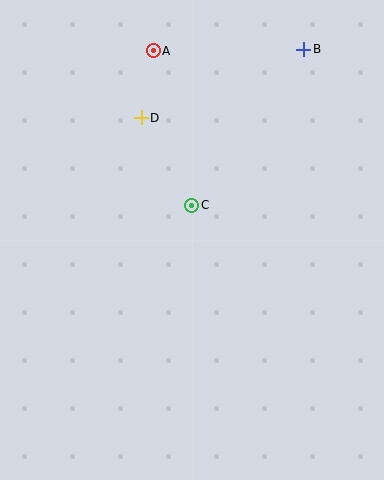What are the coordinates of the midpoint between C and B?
The midpoint between C and B is at (248, 127).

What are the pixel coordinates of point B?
Point B is at (304, 49).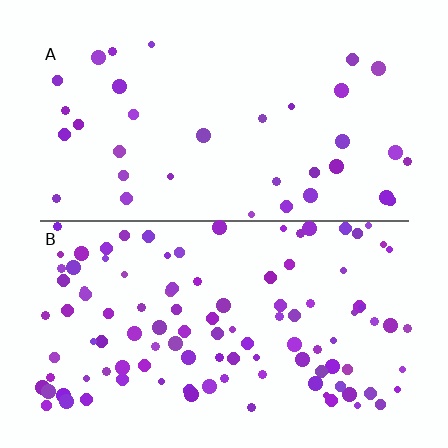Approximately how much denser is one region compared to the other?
Approximately 3.1× — region B over region A.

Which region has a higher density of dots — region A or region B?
B (the bottom).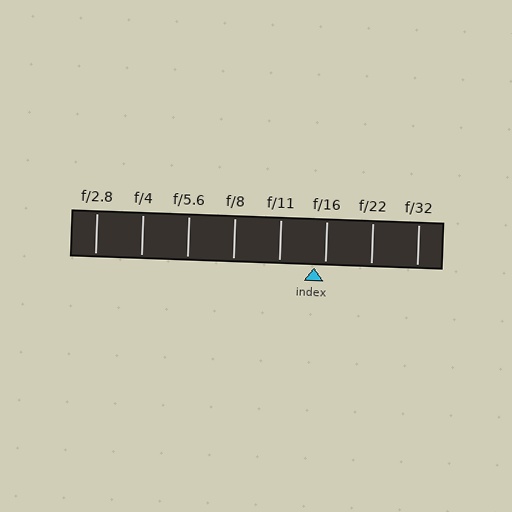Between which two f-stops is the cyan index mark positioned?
The index mark is between f/11 and f/16.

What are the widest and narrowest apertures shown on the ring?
The widest aperture shown is f/2.8 and the narrowest is f/32.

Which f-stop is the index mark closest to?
The index mark is closest to f/16.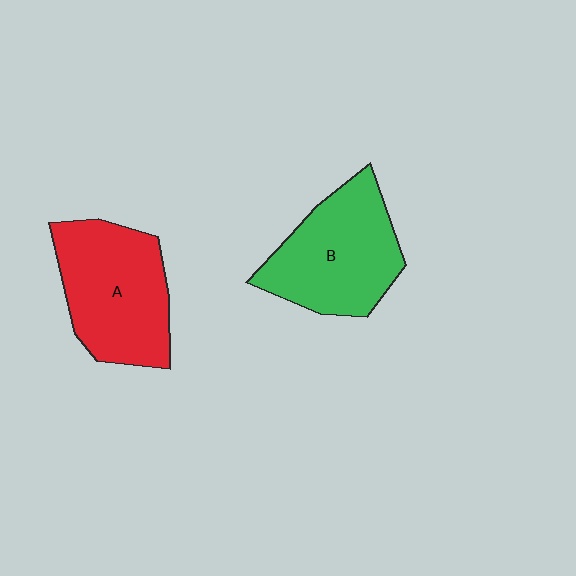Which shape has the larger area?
Shape A (red).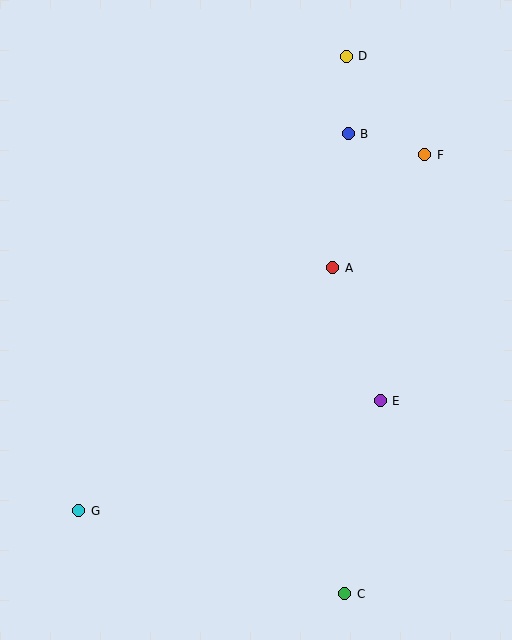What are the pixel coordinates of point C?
Point C is at (345, 594).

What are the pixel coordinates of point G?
Point G is at (79, 511).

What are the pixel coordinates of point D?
Point D is at (346, 56).